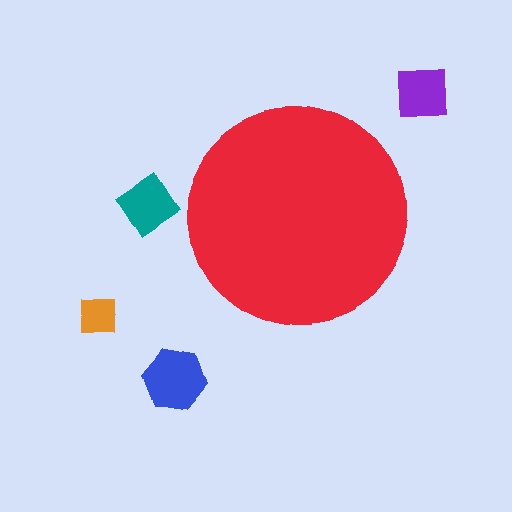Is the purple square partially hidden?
No, the purple square is fully visible.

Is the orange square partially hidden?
No, the orange square is fully visible.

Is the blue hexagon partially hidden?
No, the blue hexagon is fully visible.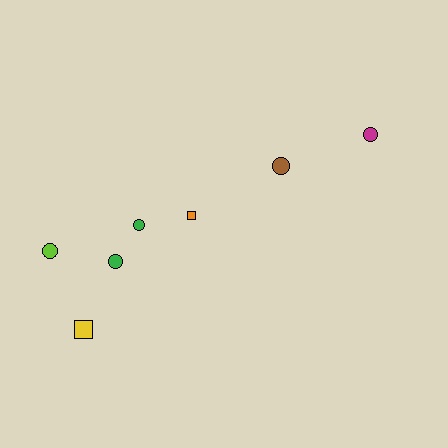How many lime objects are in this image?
There is 1 lime object.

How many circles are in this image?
There are 5 circles.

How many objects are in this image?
There are 7 objects.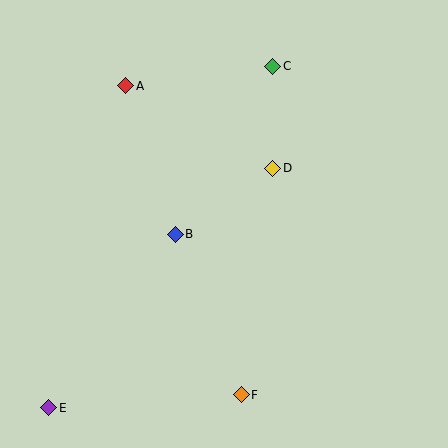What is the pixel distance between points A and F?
The distance between A and F is 330 pixels.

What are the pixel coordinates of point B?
Point B is at (175, 234).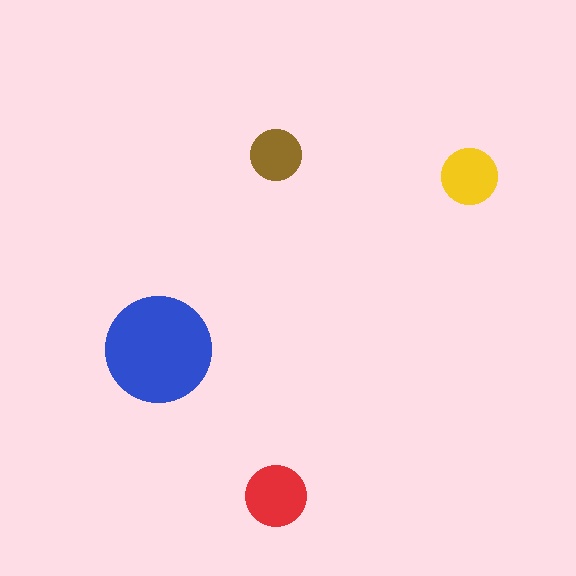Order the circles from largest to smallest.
the blue one, the red one, the yellow one, the brown one.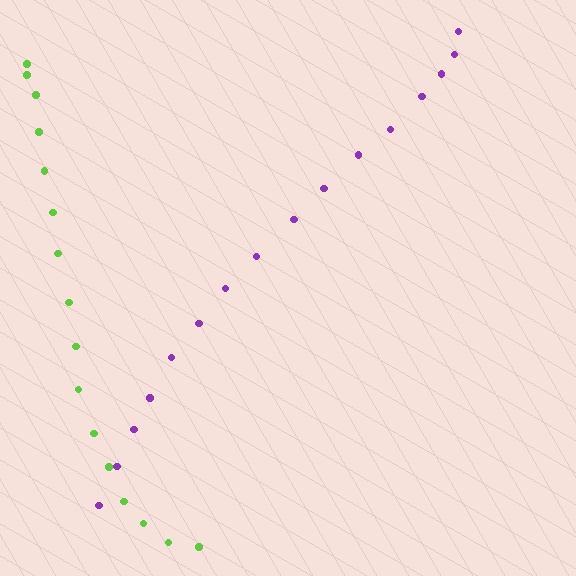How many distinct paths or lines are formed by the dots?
There are 2 distinct paths.